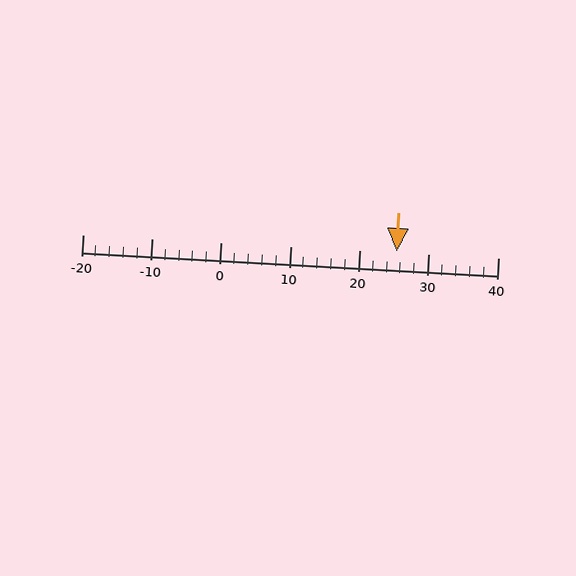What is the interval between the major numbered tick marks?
The major tick marks are spaced 10 units apart.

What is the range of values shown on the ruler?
The ruler shows values from -20 to 40.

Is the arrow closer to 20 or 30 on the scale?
The arrow is closer to 30.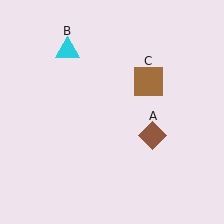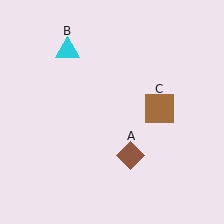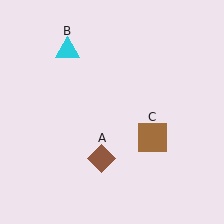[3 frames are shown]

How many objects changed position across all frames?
2 objects changed position: brown diamond (object A), brown square (object C).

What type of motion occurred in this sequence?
The brown diamond (object A), brown square (object C) rotated clockwise around the center of the scene.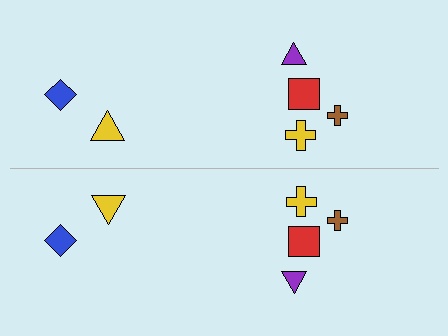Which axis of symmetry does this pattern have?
The pattern has a horizontal axis of symmetry running through the center of the image.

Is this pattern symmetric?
Yes, this pattern has bilateral (reflection) symmetry.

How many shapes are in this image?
There are 12 shapes in this image.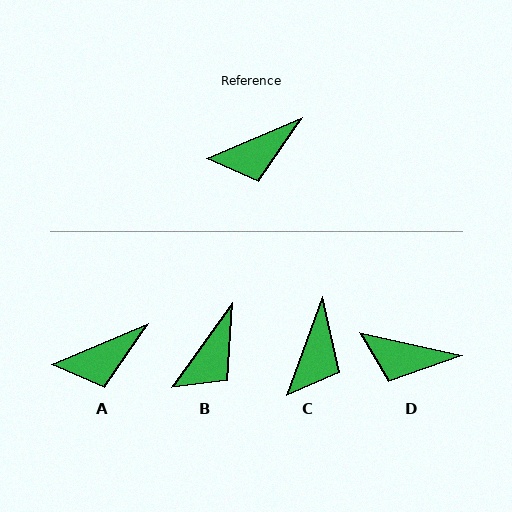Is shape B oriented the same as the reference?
No, it is off by about 31 degrees.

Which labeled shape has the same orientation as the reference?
A.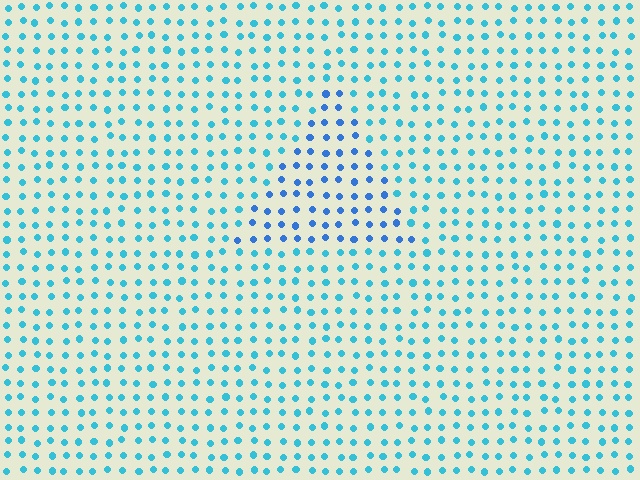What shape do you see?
I see a triangle.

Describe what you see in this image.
The image is filled with small cyan elements in a uniform arrangement. A triangle-shaped region is visible where the elements are tinted to a slightly different hue, forming a subtle color boundary.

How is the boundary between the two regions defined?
The boundary is defined purely by a slight shift in hue (about 28 degrees). Spacing, size, and orientation are identical on both sides.